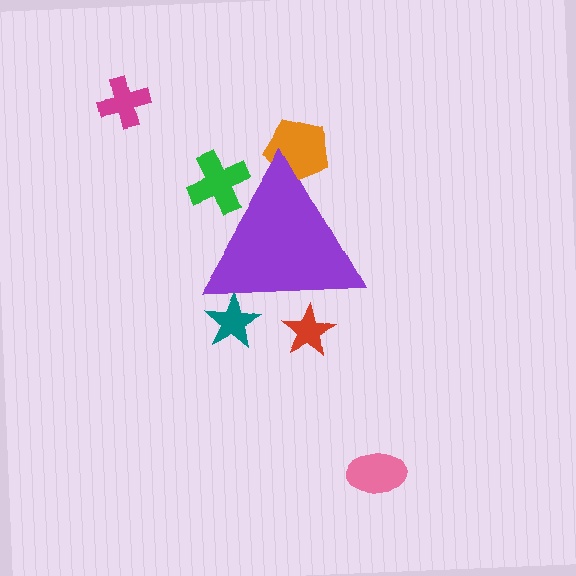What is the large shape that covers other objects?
A purple triangle.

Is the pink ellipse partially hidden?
No, the pink ellipse is fully visible.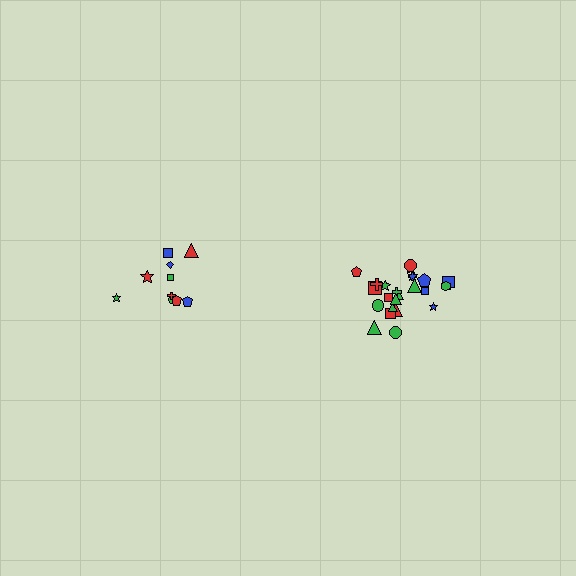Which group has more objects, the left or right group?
The right group.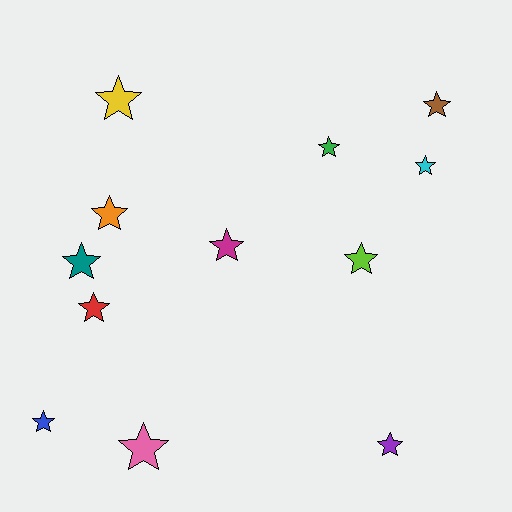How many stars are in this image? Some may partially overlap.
There are 12 stars.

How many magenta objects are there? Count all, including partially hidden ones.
There is 1 magenta object.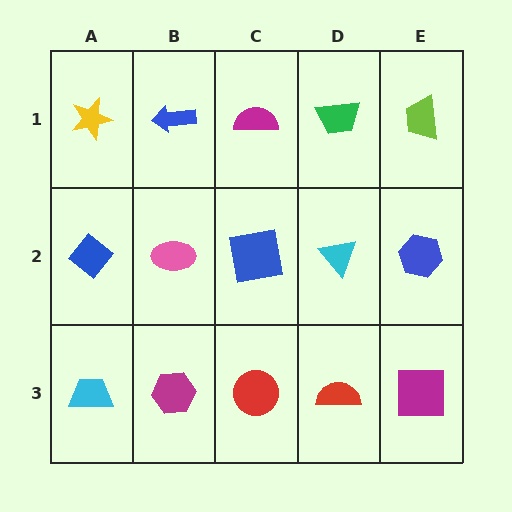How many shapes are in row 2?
5 shapes.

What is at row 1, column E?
A lime trapezoid.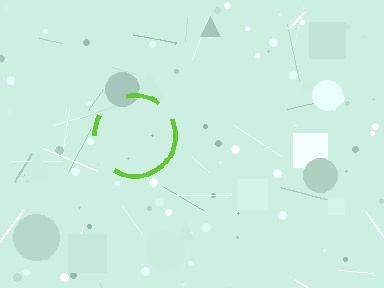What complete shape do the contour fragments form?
The contour fragments form a circle.